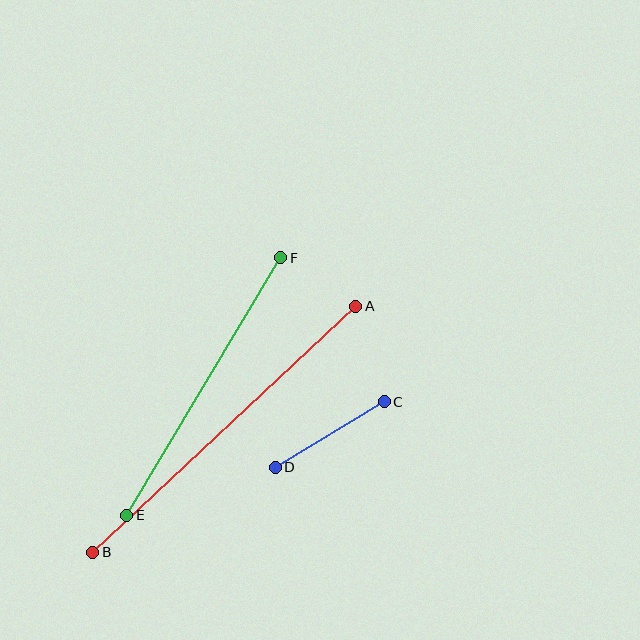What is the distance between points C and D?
The distance is approximately 127 pixels.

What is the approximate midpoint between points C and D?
The midpoint is at approximately (330, 434) pixels.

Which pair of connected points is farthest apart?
Points A and B are farthest apart.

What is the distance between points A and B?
The distance is approximately 360 pixels.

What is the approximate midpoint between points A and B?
The midpoint is at approximately (224, 429) pixels.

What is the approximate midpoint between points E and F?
The midpoint is at approximately (204, 386) pixels.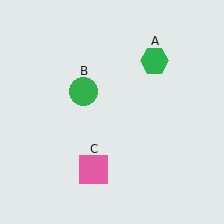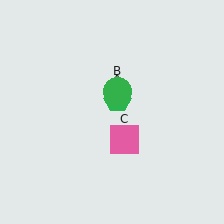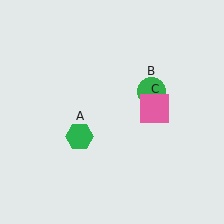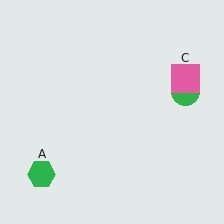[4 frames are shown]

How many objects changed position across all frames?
3 objects changed position: green hexagon (object A), green circle (object B), pink square (object C).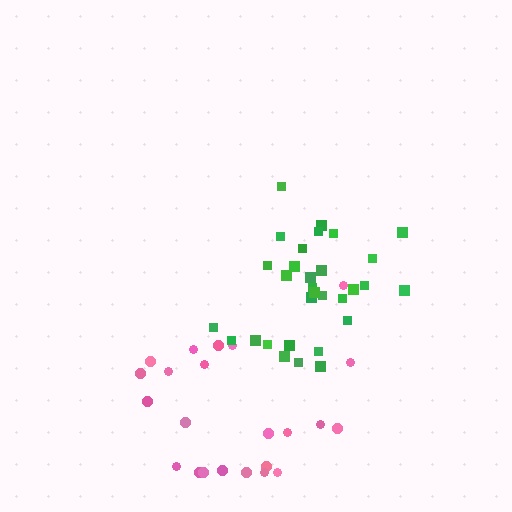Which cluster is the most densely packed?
Green.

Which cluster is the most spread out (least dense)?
Pink.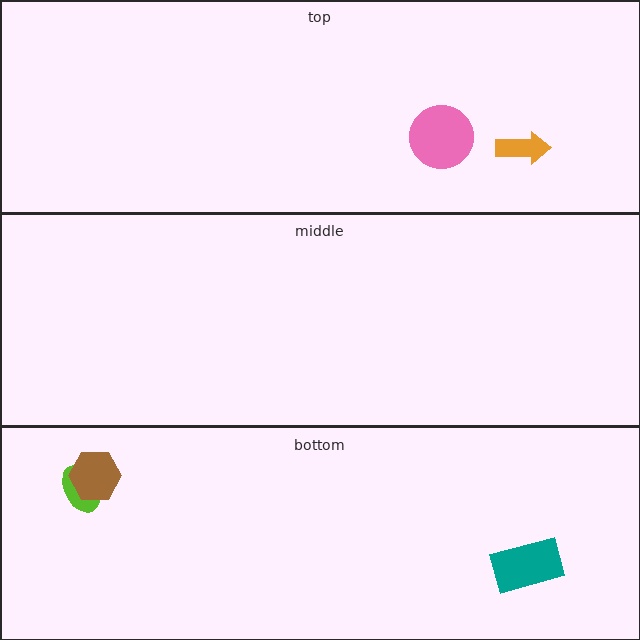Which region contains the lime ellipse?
The bottom region.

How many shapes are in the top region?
2.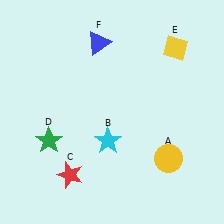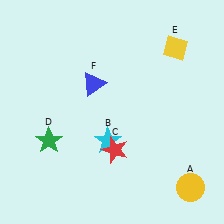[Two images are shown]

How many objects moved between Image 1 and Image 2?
3 objects moved between the two images.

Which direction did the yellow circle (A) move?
The yellow circle (A) moved down.